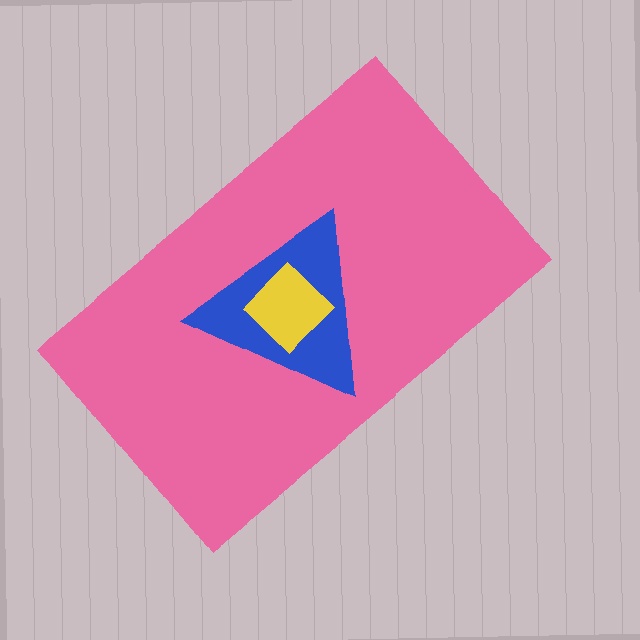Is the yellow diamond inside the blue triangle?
Yes.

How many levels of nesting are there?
3.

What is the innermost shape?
The yellow diamond.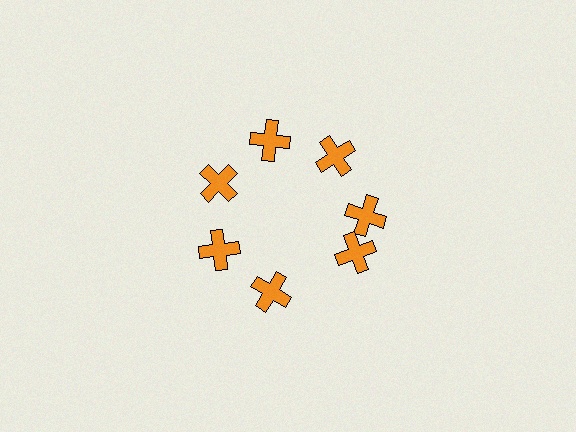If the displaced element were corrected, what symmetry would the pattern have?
It would have 7-fold rotational symmetry — the pattern would map onto itself every 51 degrees.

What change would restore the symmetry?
The symmetry would be restored by rotating it back into even spacing with its neighbors so that all 7 crosses sit at equal angles and equal distance from the center.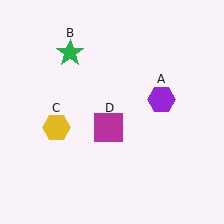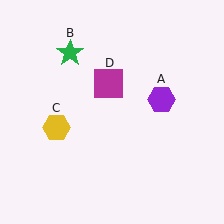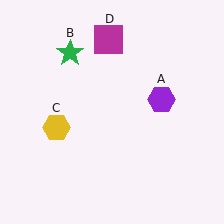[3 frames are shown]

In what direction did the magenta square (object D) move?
The magenta square (object D) moved up.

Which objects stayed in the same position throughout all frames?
Purple hexagon (object A) and green star (object B) and yellow hexagon (object C) remained stationary.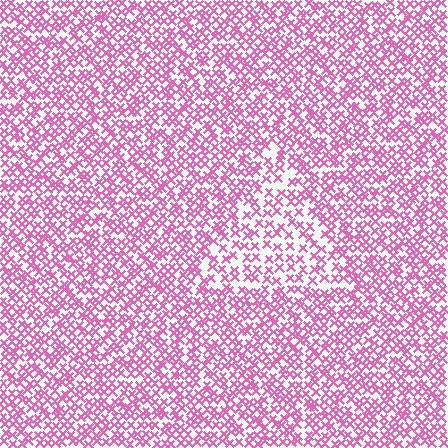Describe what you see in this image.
The image contains small pink elements arranged at two different densities. A triangle-shaped region is visible where the elements are less densely packed than the surrounding area.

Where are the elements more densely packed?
The elements are more densely packed outside the triangle boundary.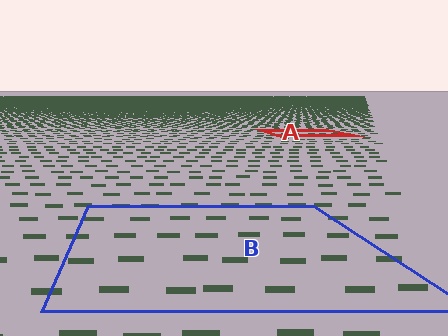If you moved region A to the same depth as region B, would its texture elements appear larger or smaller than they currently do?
They would appear larger. At a closer depth, the same texture elements are projected at a bigger on-screen size.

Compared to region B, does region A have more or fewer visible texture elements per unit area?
Region A has more texture elements per unit area — they are packed more densely because it is farther away.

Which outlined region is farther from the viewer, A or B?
Region A is farther from the viewer — the texture elements inside it appear smaller and more densely packed.